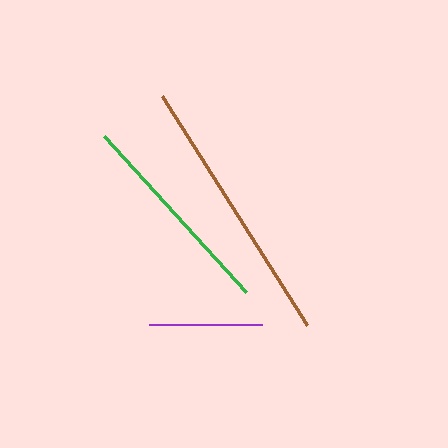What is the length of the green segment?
The green segment is approximately 211 pixels long.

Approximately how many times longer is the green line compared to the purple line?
The green line is approximately 1.9 times the length of the purple line.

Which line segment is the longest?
The brown line is the longest at approximately 271 pixels.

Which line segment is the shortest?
The purple line is the shortest at approximately 113 pixels.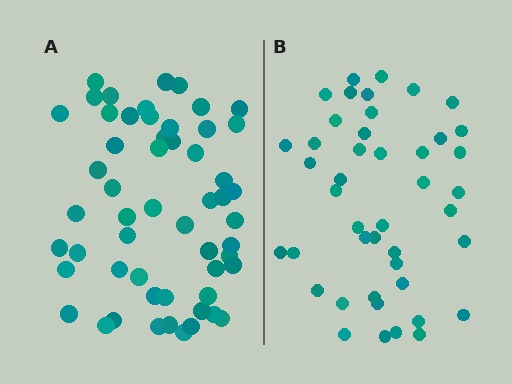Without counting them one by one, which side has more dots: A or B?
Region A (the left region) has more dots.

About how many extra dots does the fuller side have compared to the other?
Region A has roughly 12 or so more dots than region B.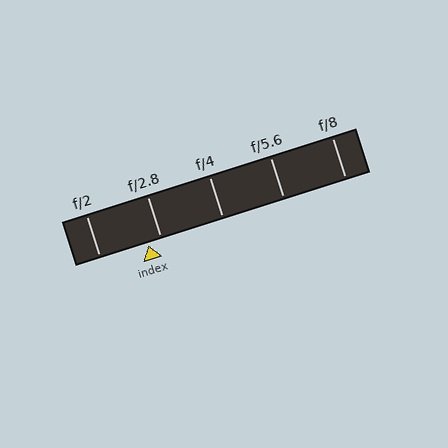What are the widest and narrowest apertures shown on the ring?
The widest aperture shown is f/2 and the narrowest is f/8.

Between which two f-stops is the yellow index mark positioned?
The index mark is between f/2 and f/2.8.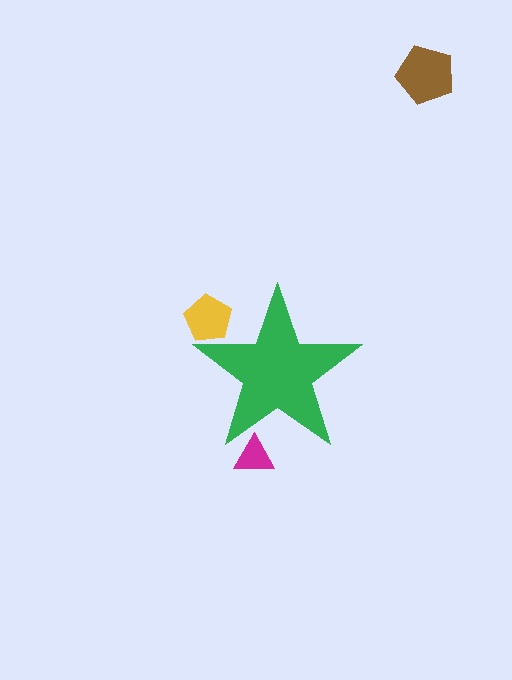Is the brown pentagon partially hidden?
No, the brown pentagon is fully visible.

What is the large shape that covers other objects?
A green star.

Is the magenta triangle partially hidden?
Yes, the magenta triangle is partially hidden behind the green star.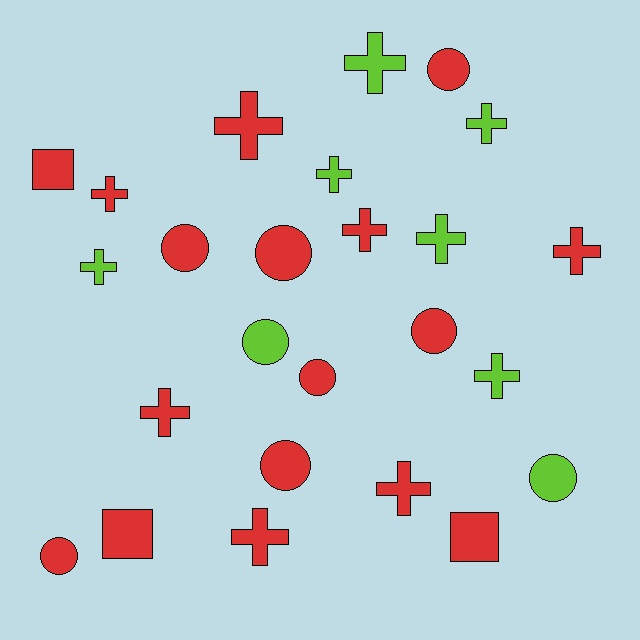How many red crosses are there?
There are 7 red crosses.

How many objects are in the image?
There are 25 objects.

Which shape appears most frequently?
Cross, with 13 objects.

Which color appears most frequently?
Red, with 17 objects.